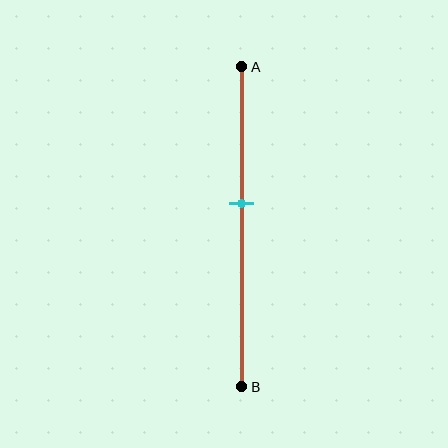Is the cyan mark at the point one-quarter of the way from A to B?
No, the mark is at about 45% from A, not at the 25% one-quarter point.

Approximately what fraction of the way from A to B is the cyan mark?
The cyan mark is approximately 45% of the way from A to B.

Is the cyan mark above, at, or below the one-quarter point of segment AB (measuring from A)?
The cyan mark is below the one-quarter point of segment AB.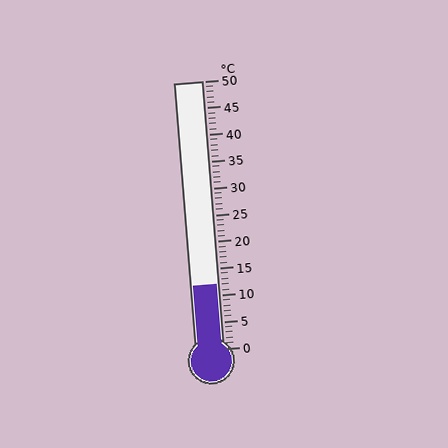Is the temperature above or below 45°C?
The temperature is below 45°C.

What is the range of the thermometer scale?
The thermometer scale ranges from 0°C to 50°C.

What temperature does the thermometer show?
The thermometer shows approximately 12°C.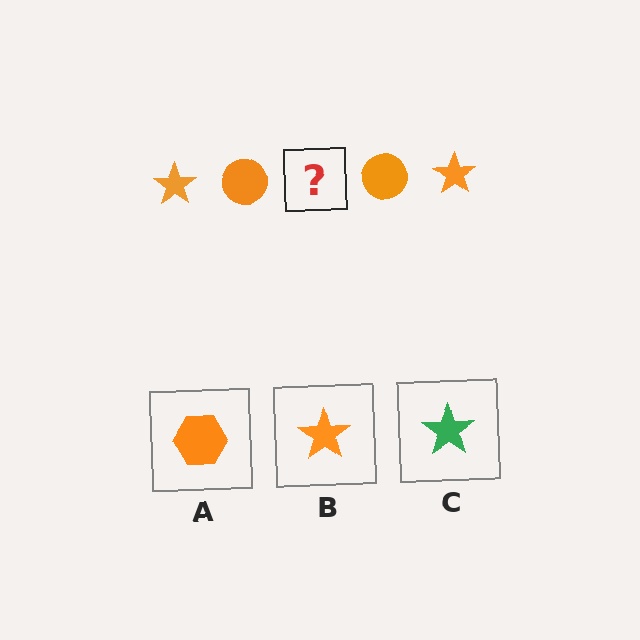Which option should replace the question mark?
Option B.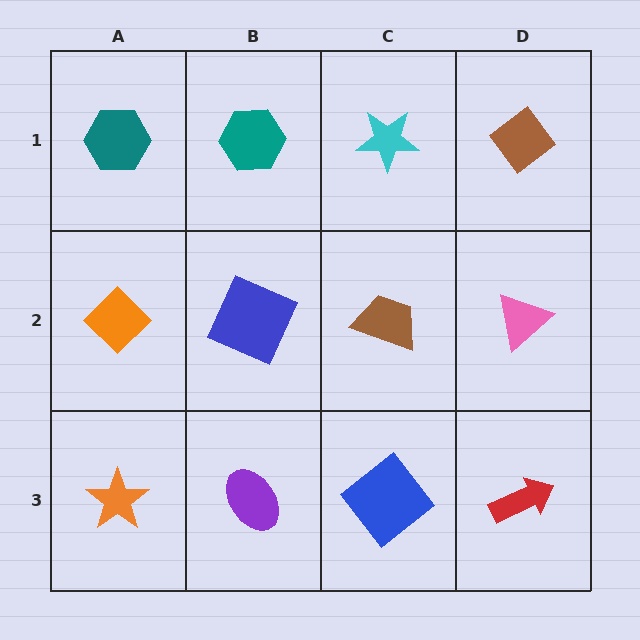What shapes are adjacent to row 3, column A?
An orange diamond (row 2, column A), a purple ellipse (row 3, column B).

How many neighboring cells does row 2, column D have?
3.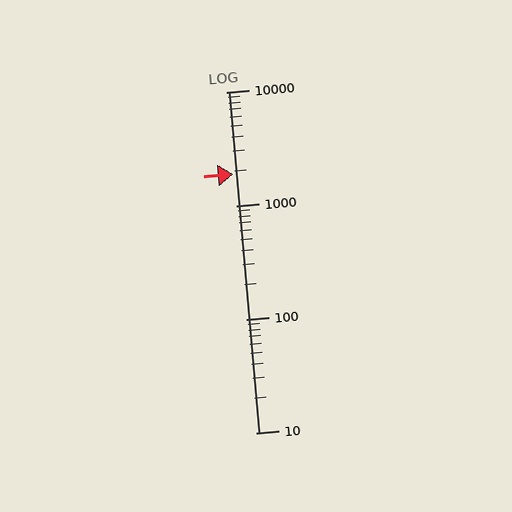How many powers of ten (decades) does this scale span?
The scale spans 3 decades, from 10 to 10000.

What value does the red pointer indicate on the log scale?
The pointer indicates approximately 1900.